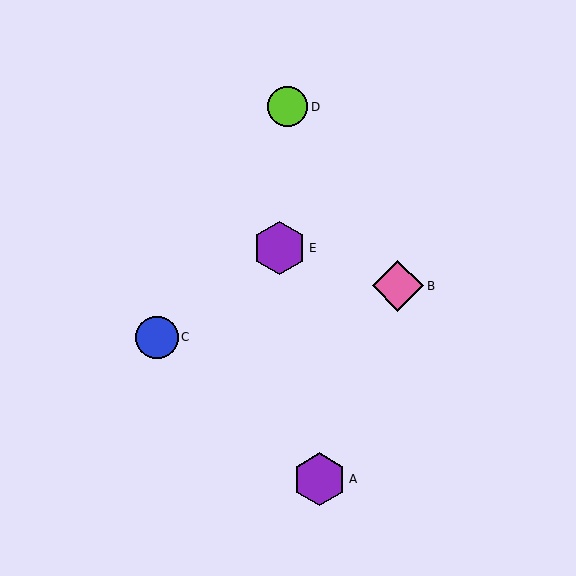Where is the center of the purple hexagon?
The center of the purple hexagon is at (319, 479).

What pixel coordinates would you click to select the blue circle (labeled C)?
Click at (157, 337) to select the blue circle C.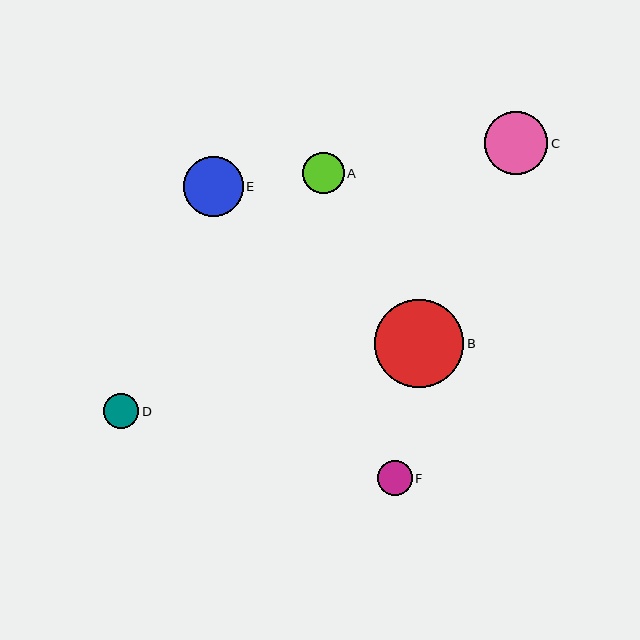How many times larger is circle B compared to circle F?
Circle B is approximately 2.5 times the size of circle F.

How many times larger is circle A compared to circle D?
Circle A is approximately 1.2 times the size of circle D.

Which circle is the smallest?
Circle D is the smallest with a size of approximately 35 pixels.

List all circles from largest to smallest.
From largest to smallest: B, C, E, A, F, D.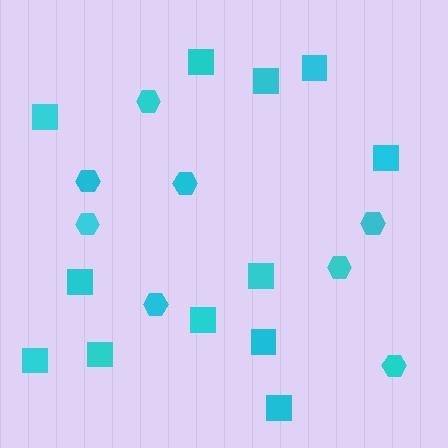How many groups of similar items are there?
There are 2 groups: one group of squares (12) and one group of hexagons (8).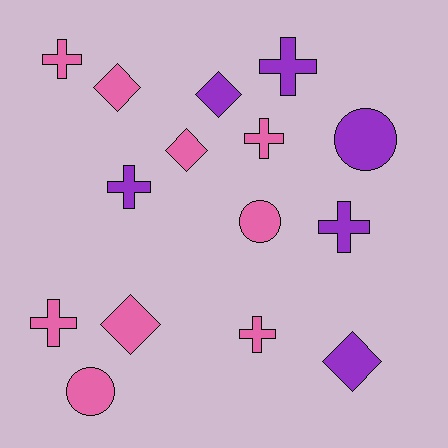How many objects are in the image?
There are 15 objects.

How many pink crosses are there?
There are 4 pink crosses.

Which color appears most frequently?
Pink, with 9 objects.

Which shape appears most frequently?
Cross, with 7 objects.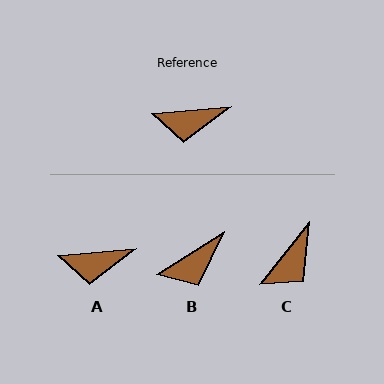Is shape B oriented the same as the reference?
No, it is off by about 28 degrees.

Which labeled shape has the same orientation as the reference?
A.